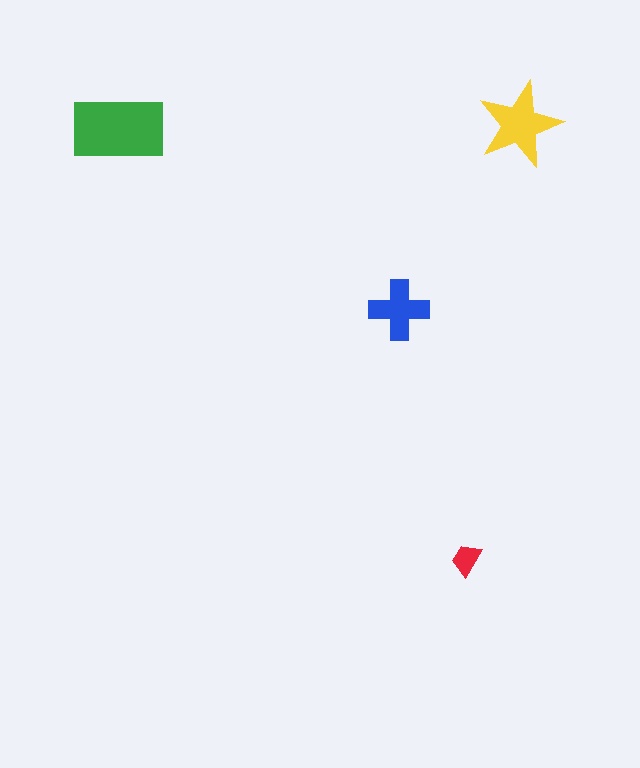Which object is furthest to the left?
The green rectangle is leftmost.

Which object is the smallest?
The red trapezoid.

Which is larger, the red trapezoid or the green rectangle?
The green rectangle.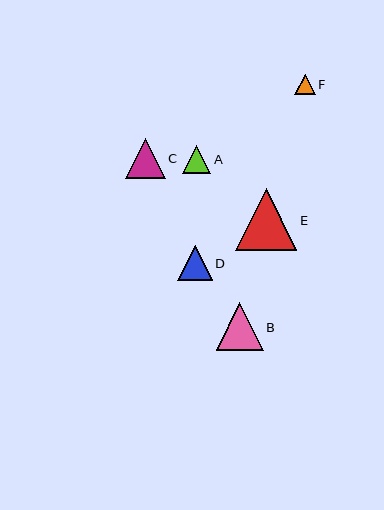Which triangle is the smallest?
Triangle F is the smallest with a size of approximately 20 pixels.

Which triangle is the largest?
Triangle E is the largest with a size of approximately 62 pixels.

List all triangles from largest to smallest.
From largest to smallest: E, B, C, D, A, F.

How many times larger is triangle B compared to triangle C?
Triangle B is approximately 1.2 times the size of triangle C.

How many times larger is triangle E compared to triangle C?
Triangle E is approximately 1.5 times the size of triangle C.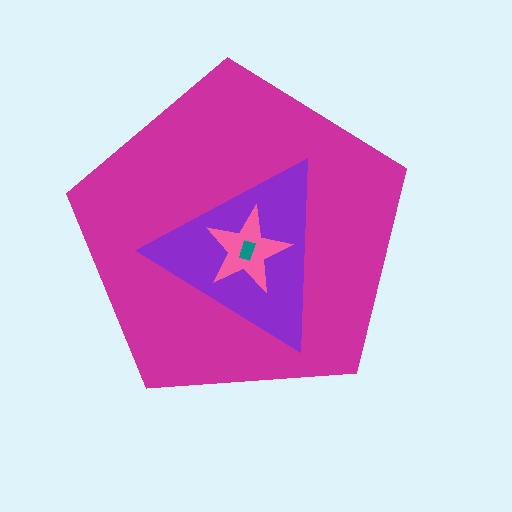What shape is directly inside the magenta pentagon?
The purple triangle.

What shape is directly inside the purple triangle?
The pink star.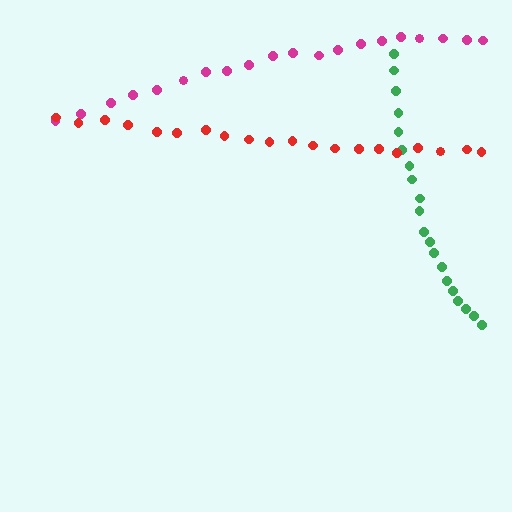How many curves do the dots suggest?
There are 3 distinct paths.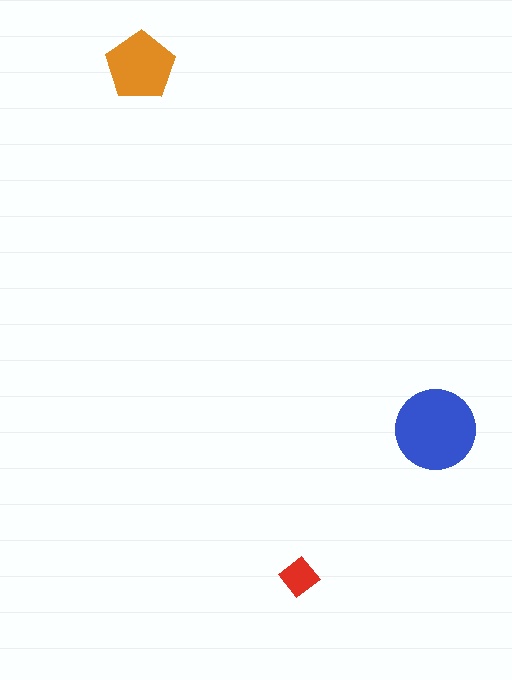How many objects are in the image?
There are 3 objects in the image.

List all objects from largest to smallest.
The blue circle, the orange pentagon, the red diamond.